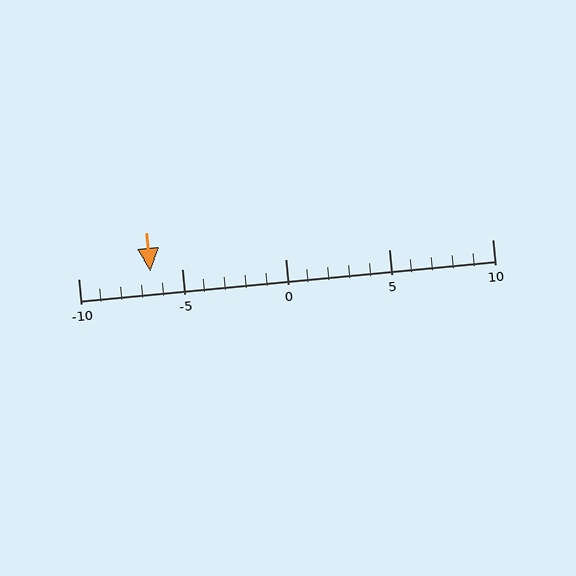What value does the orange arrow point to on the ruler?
The orange arrow points to approximately -6.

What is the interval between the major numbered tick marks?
The major tick marks are spaced 5 units apart.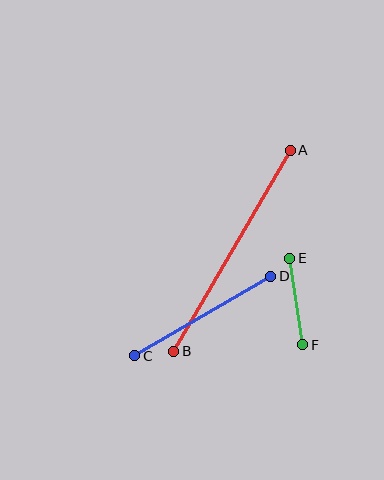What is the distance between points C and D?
The distance is approximately 157 pixels.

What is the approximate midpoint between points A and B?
The midpoint is at approximately (232, 251) pixels.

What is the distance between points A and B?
The distance is approximately 232 pixels.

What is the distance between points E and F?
The distance is approximately 87 pixels.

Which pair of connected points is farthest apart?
Points A and B are farthest apart.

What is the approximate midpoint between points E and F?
The midpoint is at approximately (296, 301) pixels.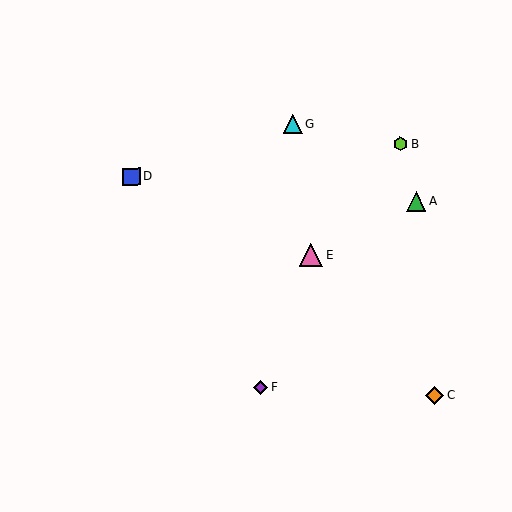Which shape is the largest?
The pink triangle (labeled E) is the largest.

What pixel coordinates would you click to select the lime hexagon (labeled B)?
Click at (400, 144) to select the lime hexagon B.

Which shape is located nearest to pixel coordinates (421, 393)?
The orange diamond (labeled C) at (434, 395) is nearest to that location.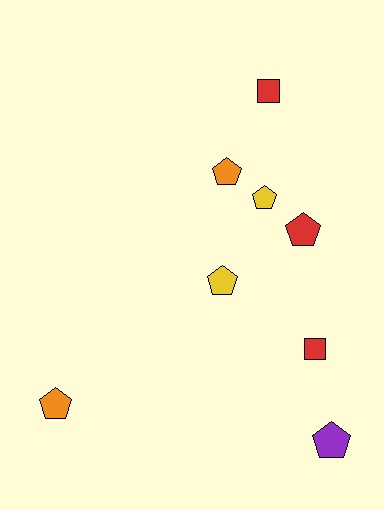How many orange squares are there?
There are no orange squares.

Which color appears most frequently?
Red, with 3 objects.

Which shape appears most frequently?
Pentagon, with 6 objects.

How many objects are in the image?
There are 8 objects.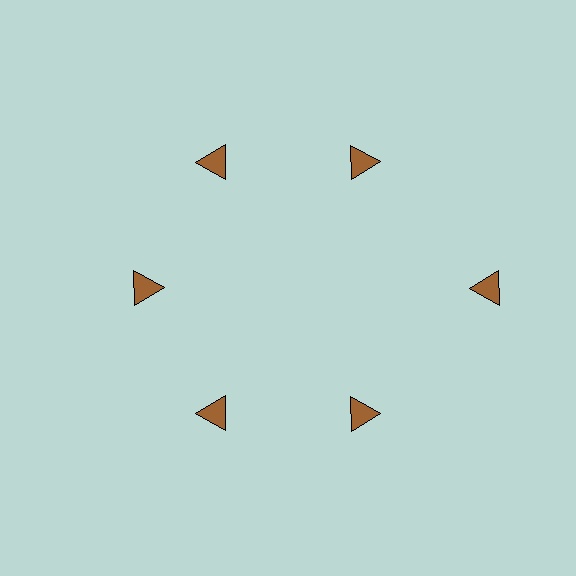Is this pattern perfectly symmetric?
No. The 6 brown triangles are arranged in a ring, but one element near the 3 o'clock position is pushed outward from the center, breaking the 6-fold rotational symmetry.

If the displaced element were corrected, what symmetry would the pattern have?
It would have 6-fold rotational symmetry — the pattern would map onto itself every 60 degrees.